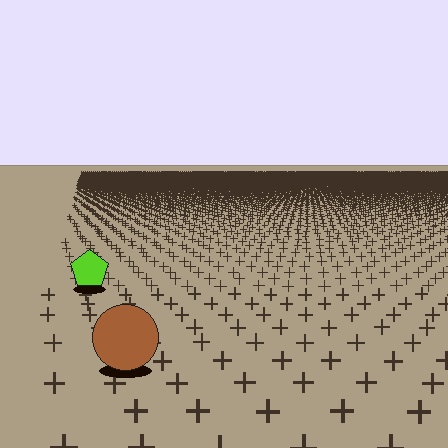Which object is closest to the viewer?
The brown circle is closest. The texture marks near it are larger and more spread out.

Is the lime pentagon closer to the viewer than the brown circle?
No. The brown circle is closer — you can tell from the texture gradient: the ground texture is coarser near it.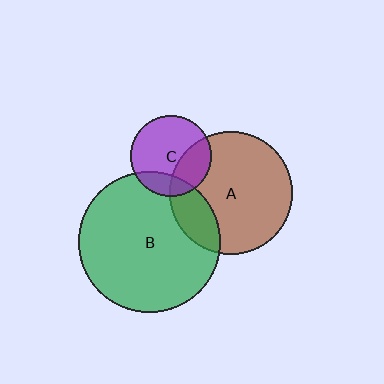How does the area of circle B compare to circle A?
Approximately 1.3 times.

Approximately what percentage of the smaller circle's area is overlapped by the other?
Approximately 20%.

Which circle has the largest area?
Circle B (green).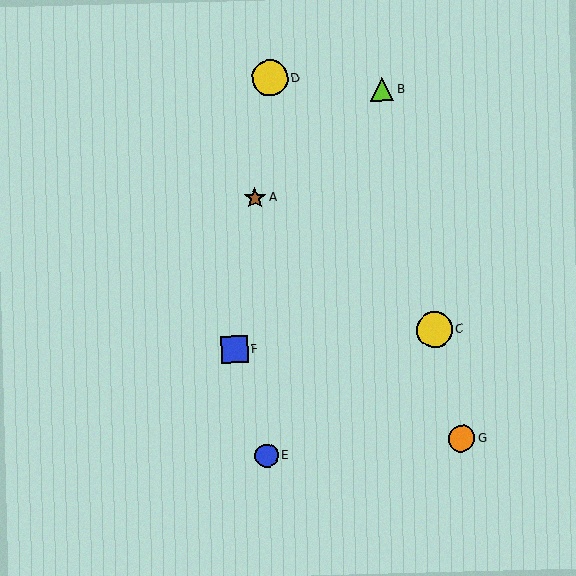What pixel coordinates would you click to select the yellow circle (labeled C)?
Click at (434, 330) to select the yellow circle C.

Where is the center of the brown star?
The center of the brown star is at (255, 198).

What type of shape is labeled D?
Shape D is a yellow circle.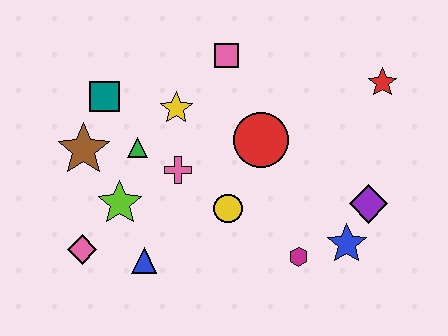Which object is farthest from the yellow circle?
The red star is farthest from the yellow circle.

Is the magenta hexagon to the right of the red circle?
Yes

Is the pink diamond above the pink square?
No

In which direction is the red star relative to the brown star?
The red star is to the right of the brown star.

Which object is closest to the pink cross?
The green triangle is closest to the pink cross.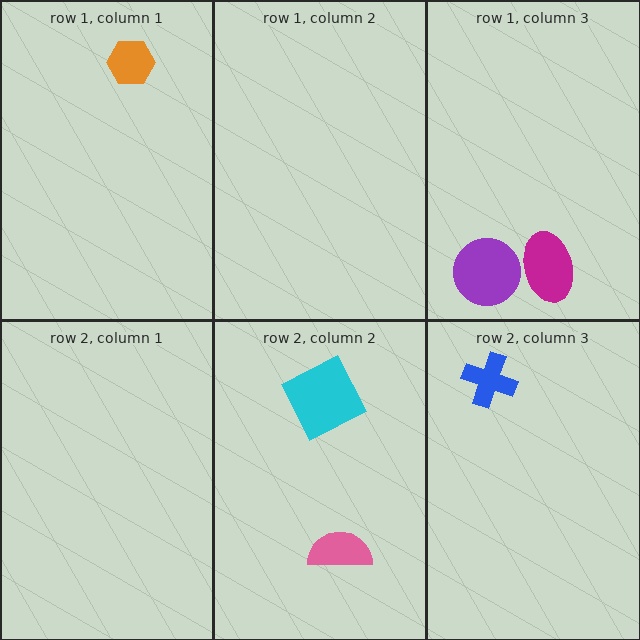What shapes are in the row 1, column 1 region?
The orange hexagon.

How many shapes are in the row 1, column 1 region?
1.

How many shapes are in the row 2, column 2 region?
2.